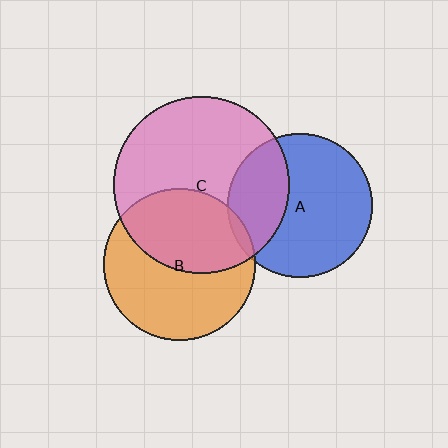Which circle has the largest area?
Circle C (pink).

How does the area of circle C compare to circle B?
Approximately 1.3 times.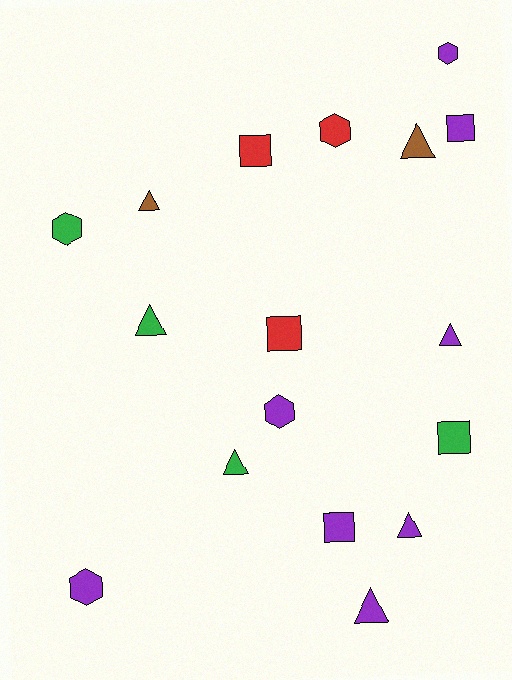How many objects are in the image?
There are 17 objects.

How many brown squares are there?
There are no brown squares.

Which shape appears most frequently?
Triangle, with 7 objects.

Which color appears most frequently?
Purple, with 8 objects.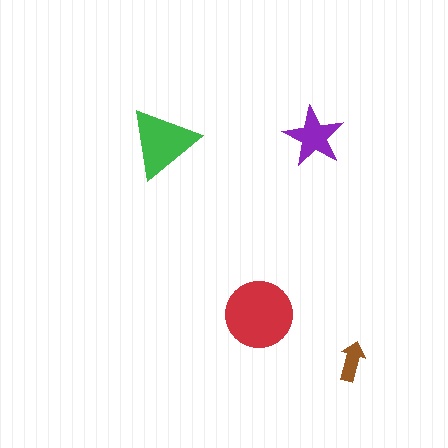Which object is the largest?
The red circle.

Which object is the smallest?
The brown arrow.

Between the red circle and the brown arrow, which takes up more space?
The red circle.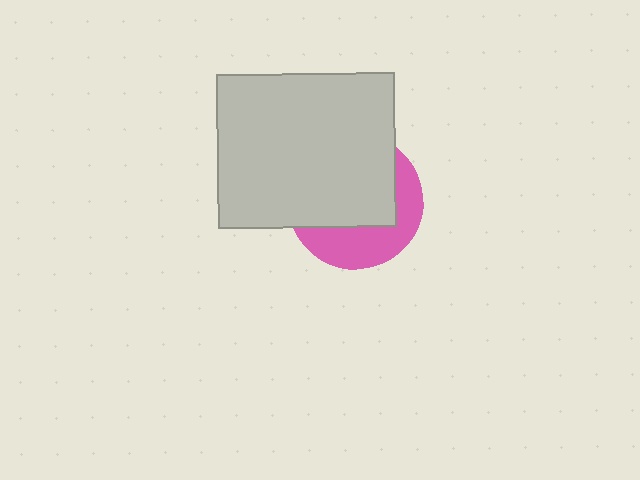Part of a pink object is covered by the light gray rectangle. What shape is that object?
It is a circle.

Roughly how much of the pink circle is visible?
A small part of it is visible (roughly 38%).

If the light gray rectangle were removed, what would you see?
You would see the complete pink circle.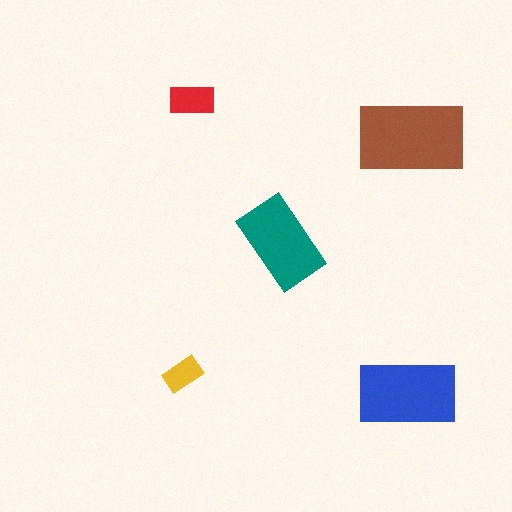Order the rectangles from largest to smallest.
the brown one, the blue one, the teal one, the red one, the yellow one.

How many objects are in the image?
There are 5 objects in the image.